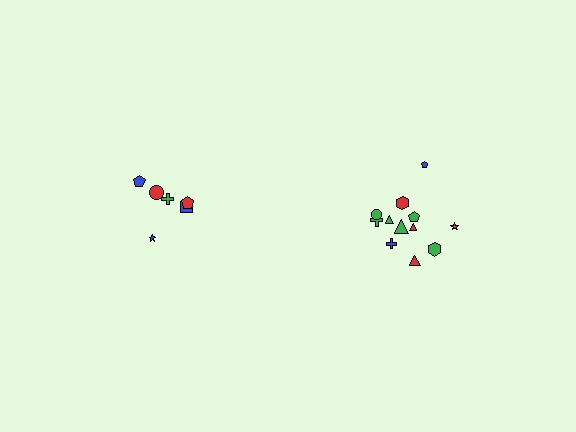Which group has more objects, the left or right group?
The right group.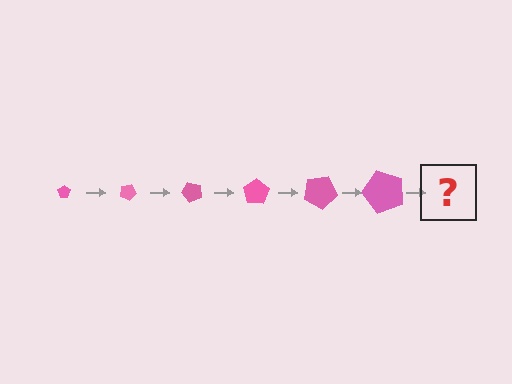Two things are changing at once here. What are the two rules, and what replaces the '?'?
The two rules are that the pentagon grows larger each step and it rotates 25 degrees each step. The '?' should be a pentagon, larger than the previous one and rotated 150 degrees from the start.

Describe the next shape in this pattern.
It should be a pentagon, larger than the previous one and rotated 150 degrees from the start.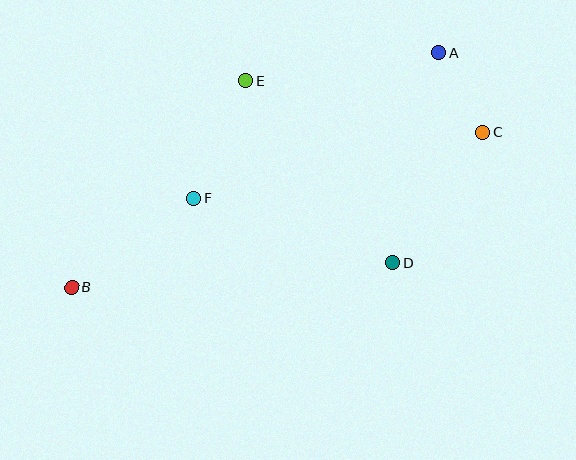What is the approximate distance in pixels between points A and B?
The distance between A and B is approximately 435 pixels.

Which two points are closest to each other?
Points A and C are closest to each other.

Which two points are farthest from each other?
Points B and C are farthest from each other.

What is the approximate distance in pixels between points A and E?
The distance between A and E is approximately 194 pixels.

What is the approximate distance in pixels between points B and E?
The distance between B and E is approximately 270 pixels.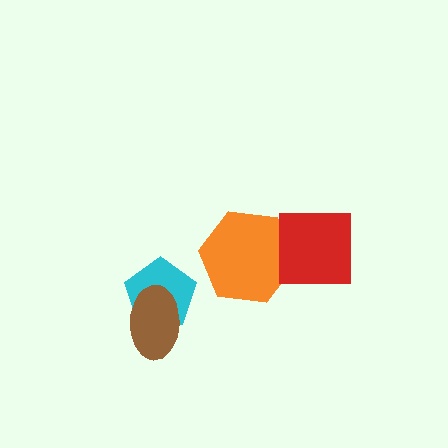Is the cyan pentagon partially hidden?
Yes, it is partially covered by another shape.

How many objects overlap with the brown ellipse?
1 object overlaps with the brown ellipse.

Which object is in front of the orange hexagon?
The red square is in front of the orange hexagon.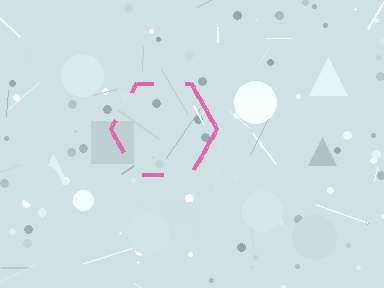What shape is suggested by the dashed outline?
The dashed outline suggests a hexagon.